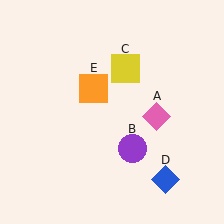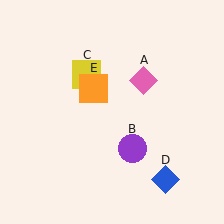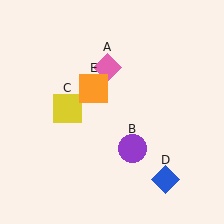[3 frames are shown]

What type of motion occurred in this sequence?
The pink diamond (object A), yellow square (object C) rotated counterclockwise around the center of the scene.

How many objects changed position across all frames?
2 objects changed position: pink diamond (object A), yellow square (object C).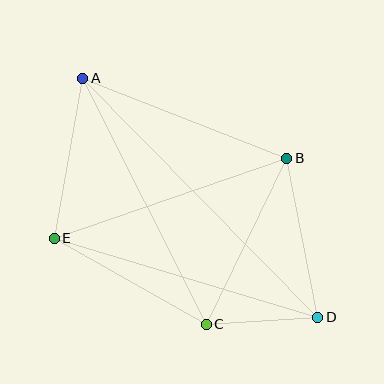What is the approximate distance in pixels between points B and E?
The distance between B and E is approximately 246 pixels.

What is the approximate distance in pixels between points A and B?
The distance between A and B is approximately 219 pixels.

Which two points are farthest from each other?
Points A and D are farthest from each other.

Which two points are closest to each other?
Points C and D are closest to each other.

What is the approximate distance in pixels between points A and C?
The distance between A and C is approximately 275 pixels.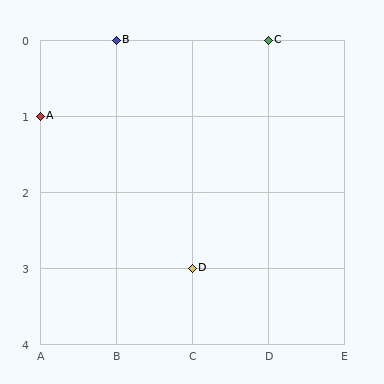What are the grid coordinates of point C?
Point C is at grid coordinates (D, 0).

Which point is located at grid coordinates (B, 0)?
Point B is at (B, 0).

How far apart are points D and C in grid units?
Points D and C are 1 column and 3 rows apart (about 3.2 grid units diagonally).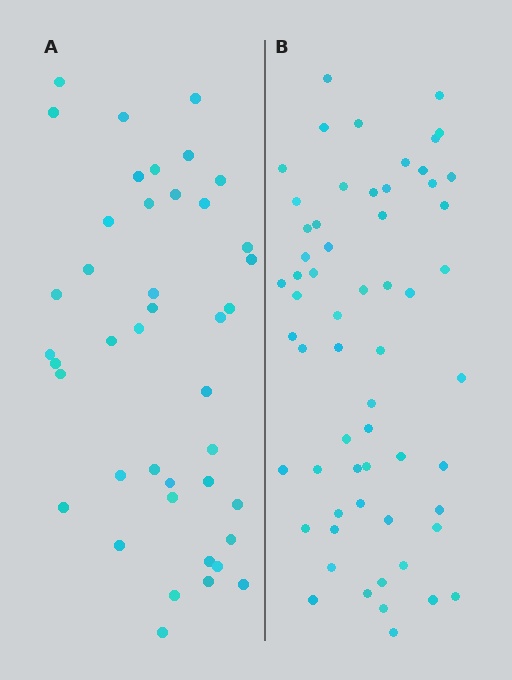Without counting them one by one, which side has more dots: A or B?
Region B (the right region) has more dots.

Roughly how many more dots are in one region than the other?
Region B has approximately 20 more dots than region A.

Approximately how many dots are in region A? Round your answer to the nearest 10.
About 40 dots. (The exact count is 42, which rounds to 40.)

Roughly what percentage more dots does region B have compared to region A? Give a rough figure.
About 45% more.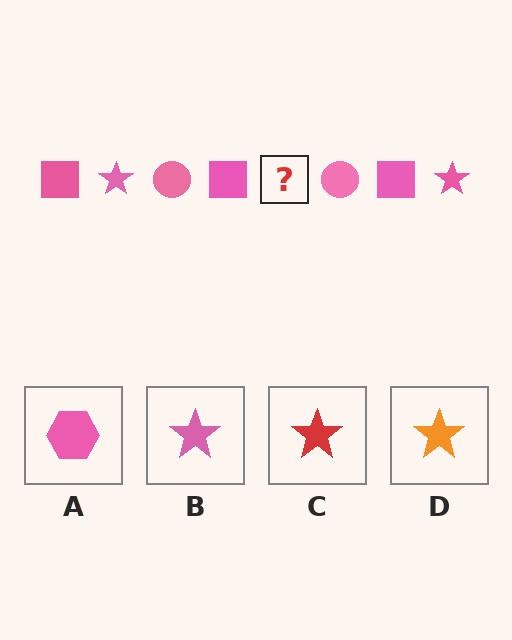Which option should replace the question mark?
Option B.